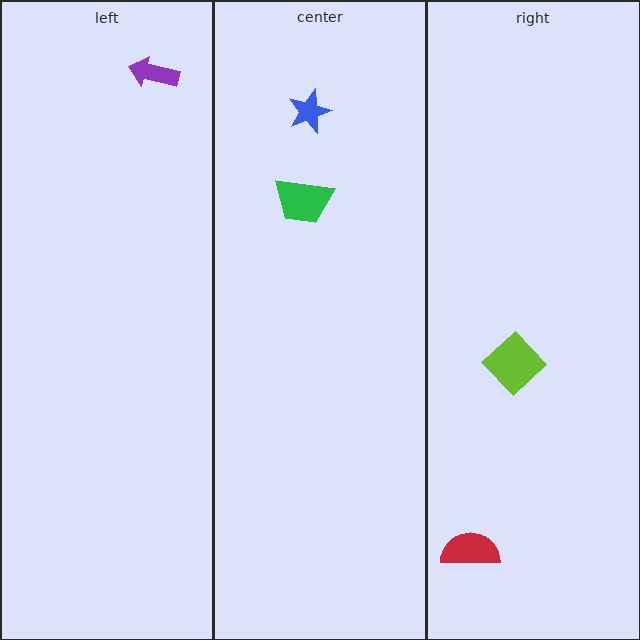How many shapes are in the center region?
2.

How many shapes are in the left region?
1.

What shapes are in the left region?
The purple arrow.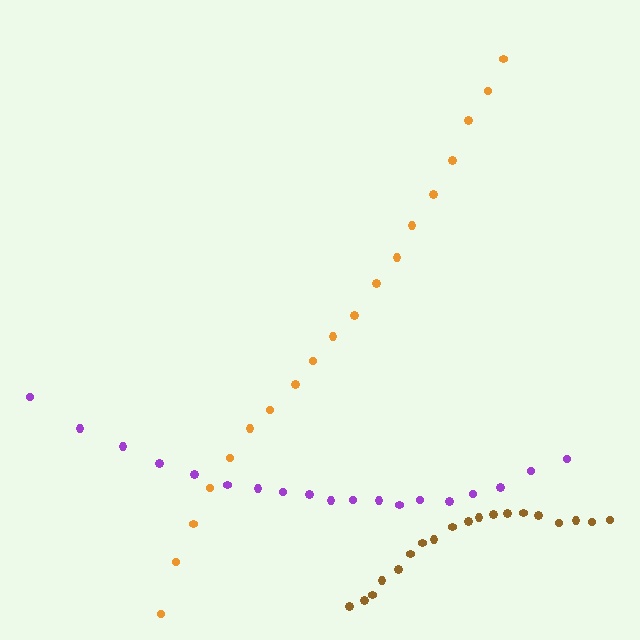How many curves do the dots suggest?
There are 3 distinct paths.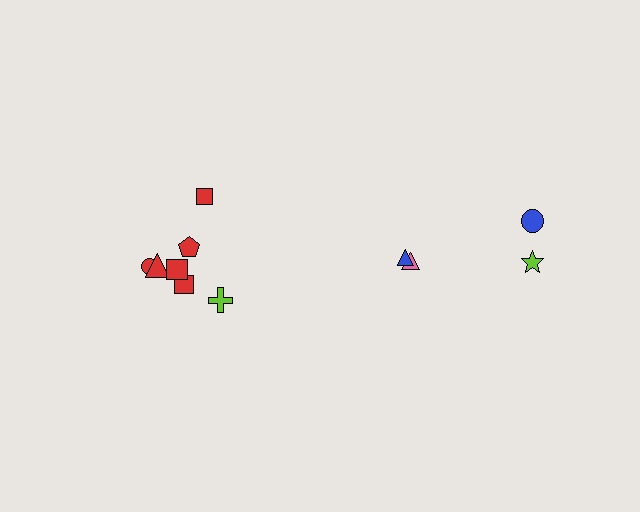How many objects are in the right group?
There are 4 objects.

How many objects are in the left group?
There are 8 objects.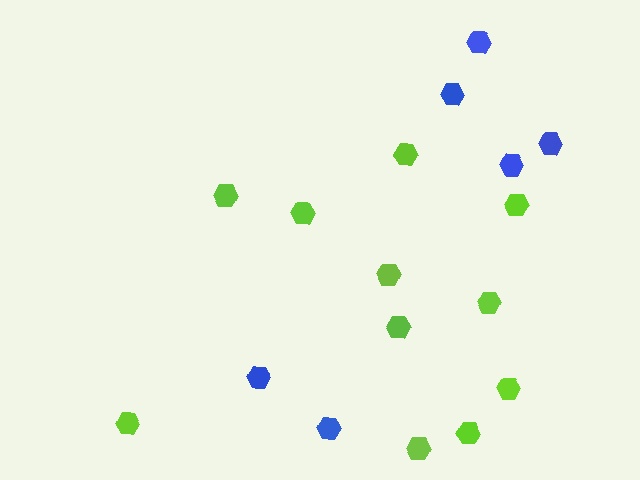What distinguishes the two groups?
There are 2 groups: one group of lime hexagons (11) and one group of blue hexagons (6).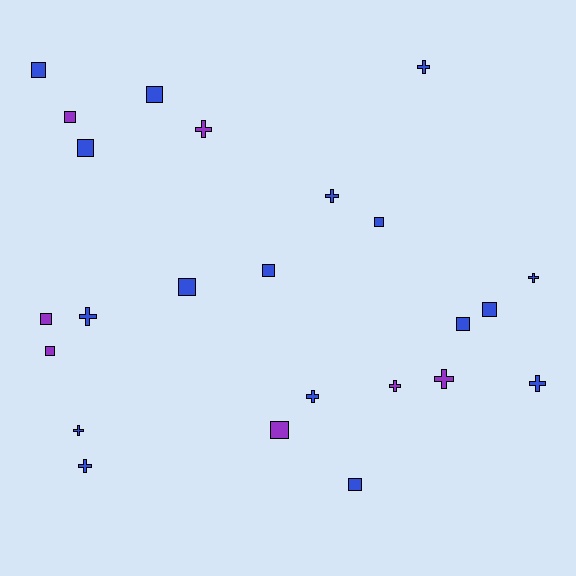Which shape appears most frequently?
Square, with 13 objects.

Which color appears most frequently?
Blue, with 17 objects.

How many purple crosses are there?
There are 3 purple crosses.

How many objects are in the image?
There are 24 objects.